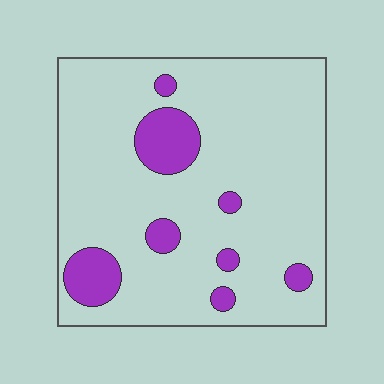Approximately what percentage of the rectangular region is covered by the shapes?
Approximately 15%.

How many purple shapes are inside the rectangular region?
8.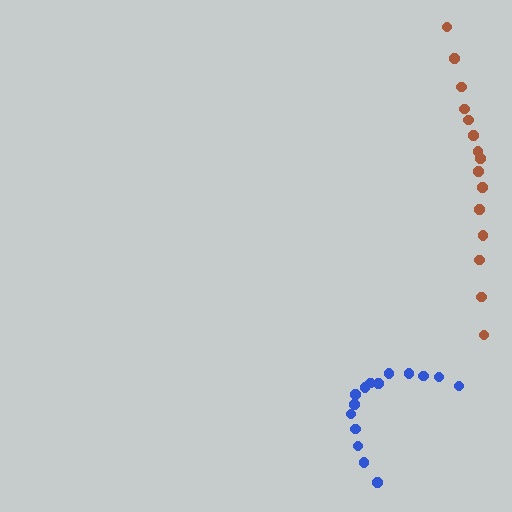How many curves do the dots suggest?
There are 2 distinct paths.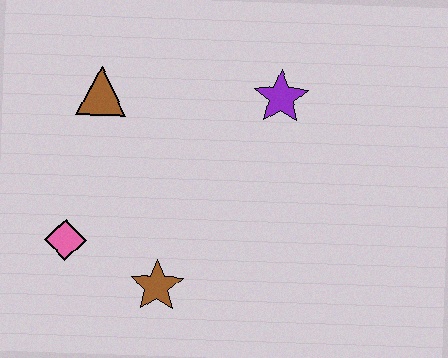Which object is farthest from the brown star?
The purple star is farthest from the brown star.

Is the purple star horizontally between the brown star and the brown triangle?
No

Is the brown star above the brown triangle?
No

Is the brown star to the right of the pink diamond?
Yes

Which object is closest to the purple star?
The brown triangle is closest to the purple star.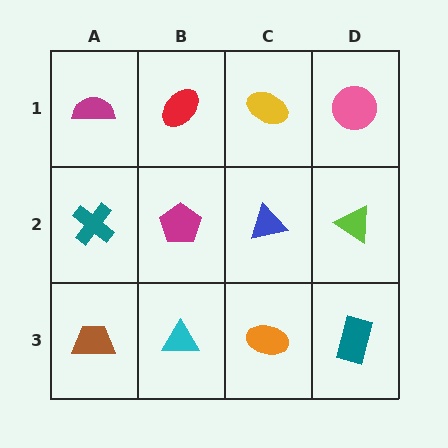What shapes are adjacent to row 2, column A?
A magenta semicircle (row 1, column A), a brown trapezoid (row 3, column A), a magenta pentagon (row 2, column B).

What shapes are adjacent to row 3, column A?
A teal cross (row 2, column A), a cyan triangle (row 3, column B).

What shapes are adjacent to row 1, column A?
A teal cross (row 2, column A), a red ellipse (row 1, column B).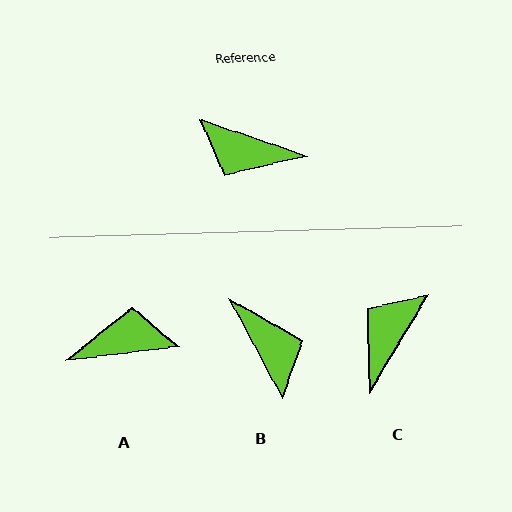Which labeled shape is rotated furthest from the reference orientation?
A, about 154 degrees away.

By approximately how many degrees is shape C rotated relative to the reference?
Approximately 102 degrees clockwise.